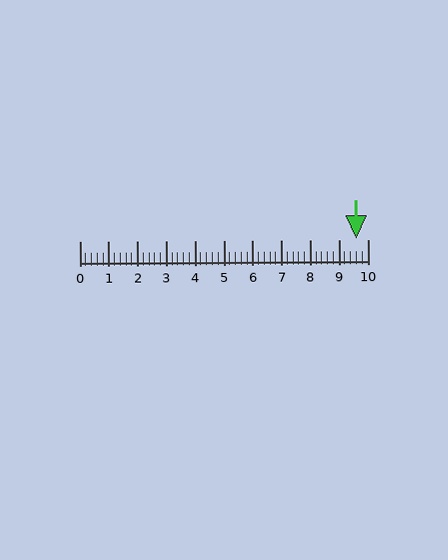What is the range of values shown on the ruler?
The ruler shows values from 0 to 10.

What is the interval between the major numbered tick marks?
The major tick marks are spaced 1 units apart.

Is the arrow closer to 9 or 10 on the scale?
The arrow is closer to 10.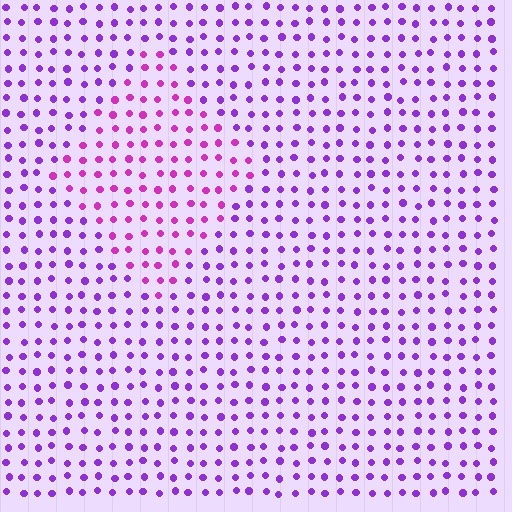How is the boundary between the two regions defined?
The boundary is defined purely by a slight shift in hue (about 33 degrees). Spacing, size, and orientation are identical on both sides.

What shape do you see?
I see a diamond.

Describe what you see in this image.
The image is filled with small purple elements in a uniform arrangement. A diamond-shaped region is visible where the elements are tinted to a slightly different hue, forming a subtle color boundary.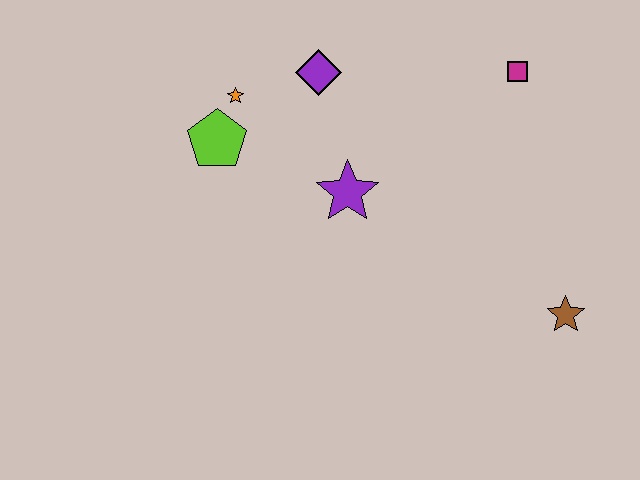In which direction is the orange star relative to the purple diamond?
The orange star is to the left of the purple diamond.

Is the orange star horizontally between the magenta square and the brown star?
No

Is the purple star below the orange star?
Yes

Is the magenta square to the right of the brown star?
No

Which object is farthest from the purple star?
The brown star is farthest from the purple star.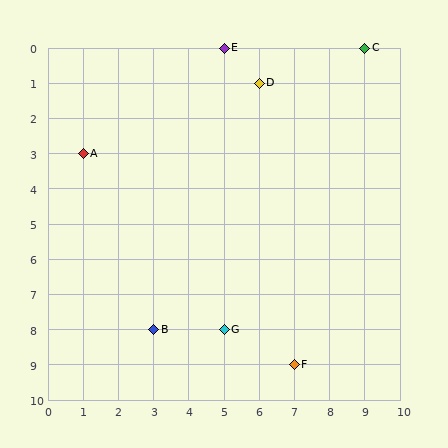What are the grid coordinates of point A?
Point A is at grid coordinates (1, 3).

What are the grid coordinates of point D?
Point D is at grid coordinates (6, 1).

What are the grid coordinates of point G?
Point G is at grid coordinates (5, 8).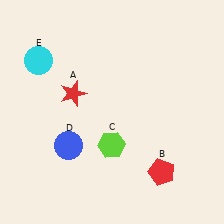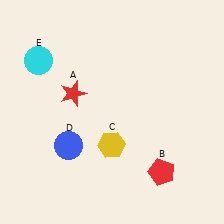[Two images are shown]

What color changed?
The hexagon (C) changed from lime in Image 1 to yellow in Image 2.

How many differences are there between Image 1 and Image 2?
There is 1 difference between the two images.